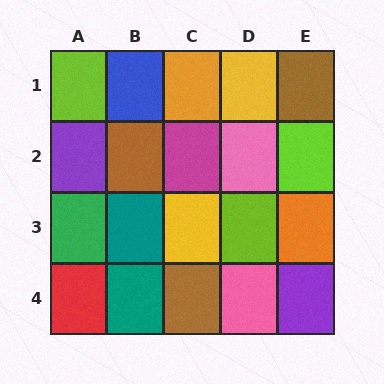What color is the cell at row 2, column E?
Lime.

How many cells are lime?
3 cells are lime.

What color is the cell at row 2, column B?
Brown.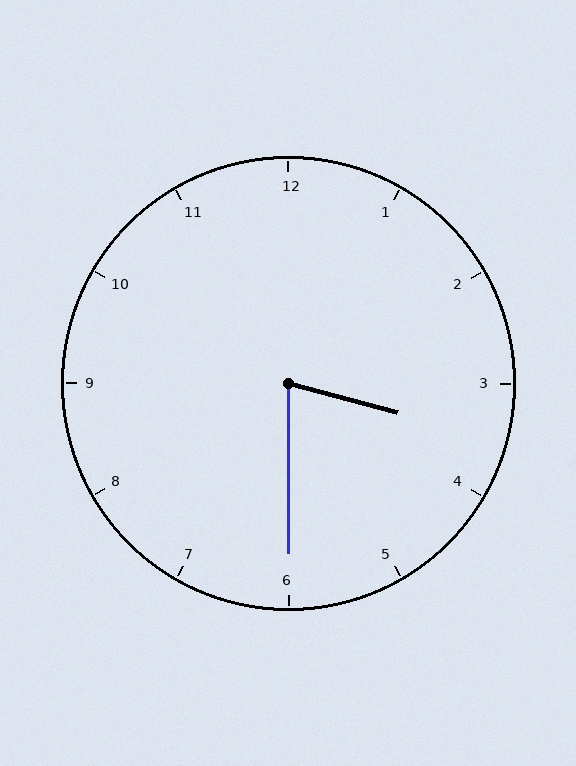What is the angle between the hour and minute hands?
Approximately 75 degrees.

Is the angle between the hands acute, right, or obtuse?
It is acute.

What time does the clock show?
3:30.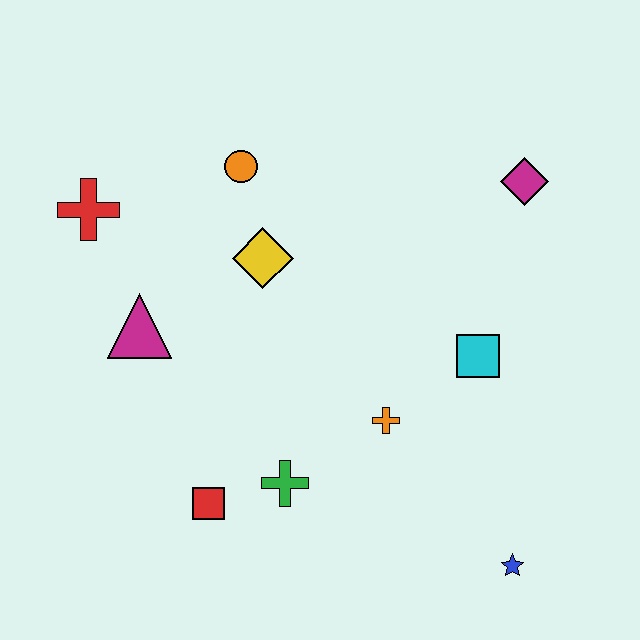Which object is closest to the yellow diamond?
The orange circle is closest to the yellow diamond.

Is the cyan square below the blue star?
No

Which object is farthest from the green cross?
The magenta diamond is farthest from the green cross.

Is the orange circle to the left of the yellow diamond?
Yes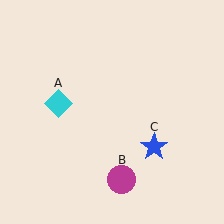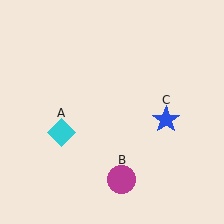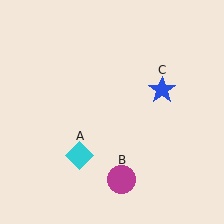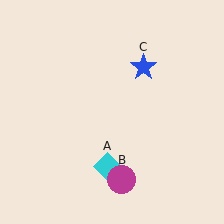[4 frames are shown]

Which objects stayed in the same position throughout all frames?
Magenta circle (object B) remained stationary.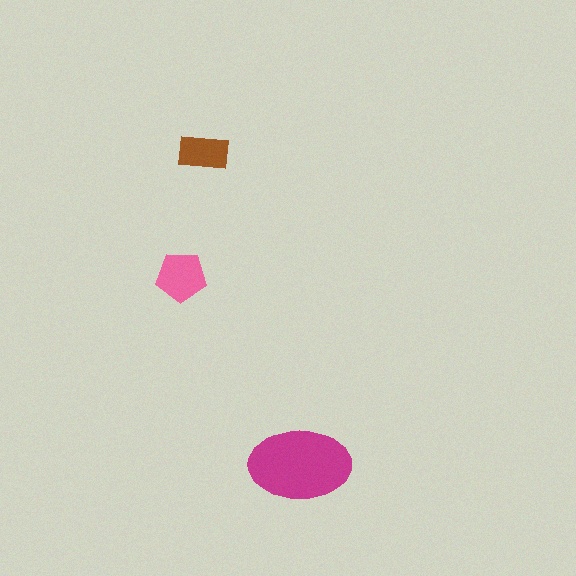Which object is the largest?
The magenta ellipse.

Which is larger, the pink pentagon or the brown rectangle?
The pink pentagon.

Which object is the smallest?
The brown rectangle.